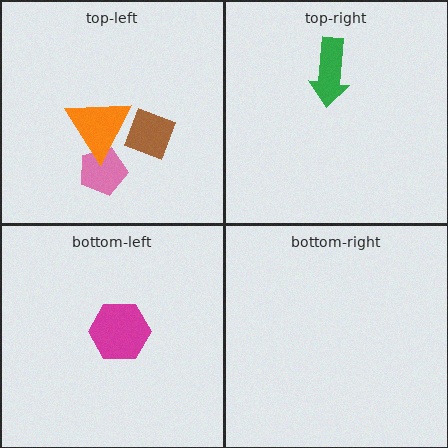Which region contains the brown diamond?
The top-left region.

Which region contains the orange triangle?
The top-left region.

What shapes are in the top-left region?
The brown diamond, the pink pentagon, the orange triangle.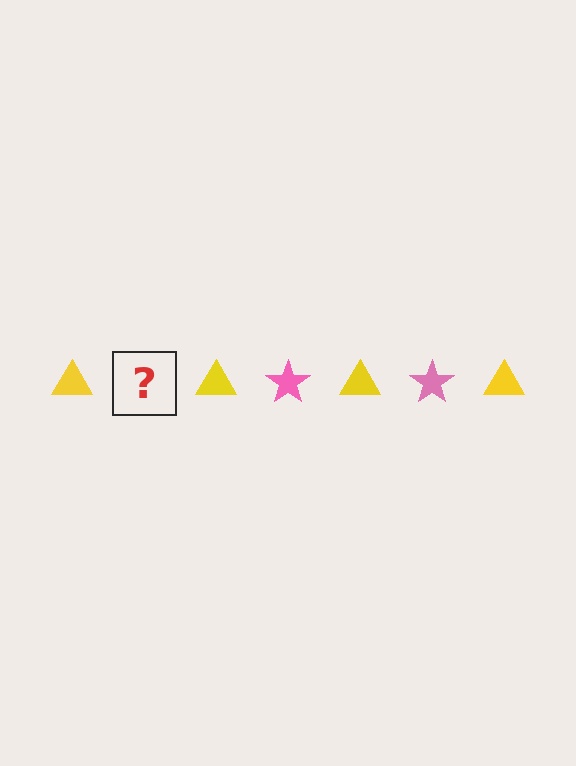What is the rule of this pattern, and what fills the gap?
The rule is that the pattern alternates between yellow triangle and pink star. The gap should be filled with a pink star.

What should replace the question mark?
The question mark should be replaced with a pink star.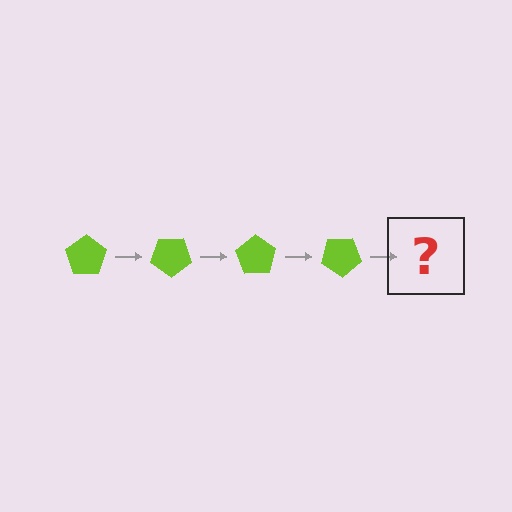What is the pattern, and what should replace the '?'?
The pattern is that the pentagon rotates 35 degrees each step. The '?' should be a lime pentagon rotated 140 degrees.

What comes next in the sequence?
The next element should be a lime pentagon rotated 140 degrees.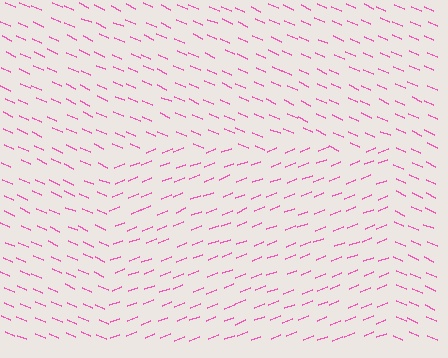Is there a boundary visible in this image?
Yes, there is a texture boundary formed by a change in line orientation.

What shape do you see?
I see a rectangle.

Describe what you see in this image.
The image is filled with small pink line segments. A rectangle region in the image has lines oriented differently from the surrounding lines, creating a visible texture boundary.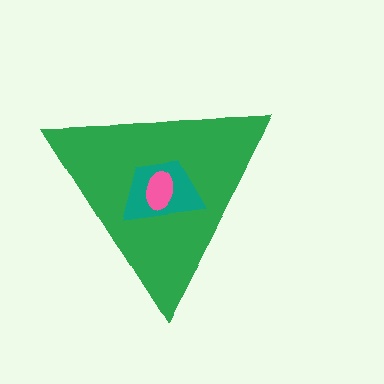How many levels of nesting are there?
3.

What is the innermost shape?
The pink ellipse.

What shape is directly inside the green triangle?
The teal trapezoid.